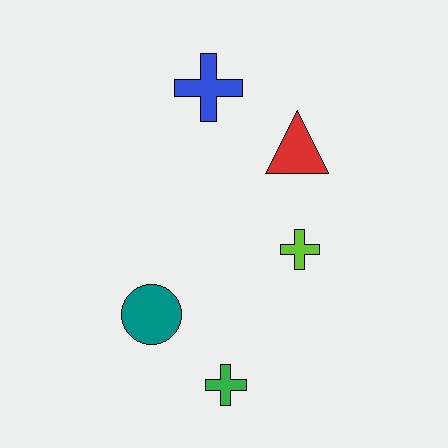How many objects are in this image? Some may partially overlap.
There are 5 objects.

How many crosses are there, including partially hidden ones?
There are 3 crosses.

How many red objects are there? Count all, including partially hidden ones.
There is 1 red object.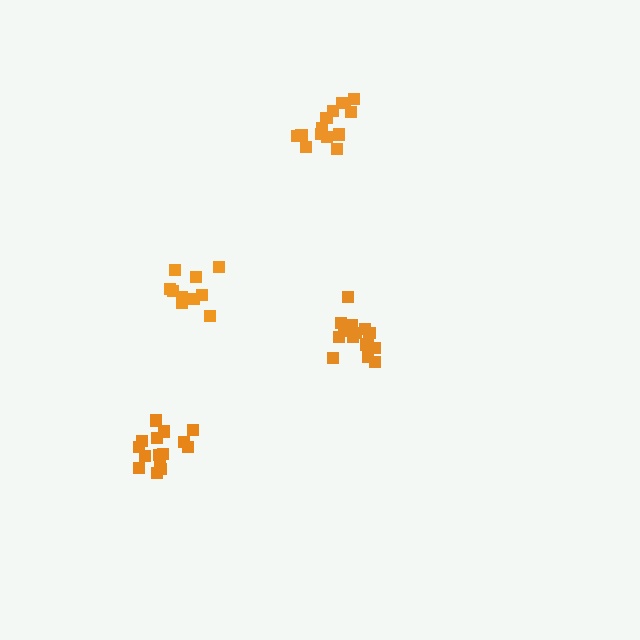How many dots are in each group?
Group 1: 16 dots, Group 2: 15 dots, Group 3: 10 dots, Group 4: 14 dots (55 total).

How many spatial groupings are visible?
There are 4 spatial groupings.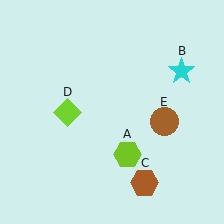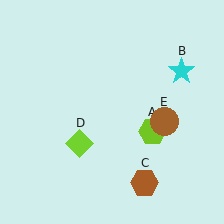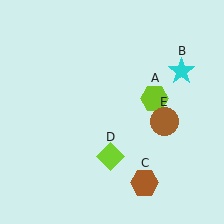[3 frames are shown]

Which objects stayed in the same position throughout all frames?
Cyan star (object B) and brown hexagon (object C) and brown circle (object E) remained stationary.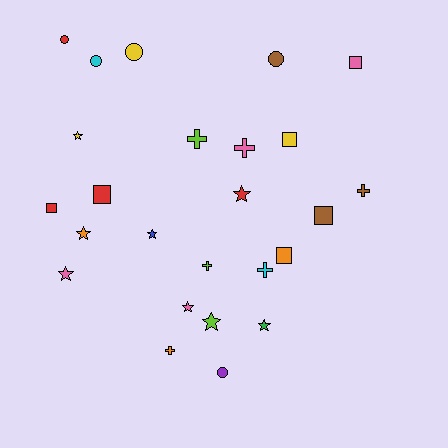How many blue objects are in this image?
There is 1 blue object.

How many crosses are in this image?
There are 6 crosses.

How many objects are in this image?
There are 25 objects.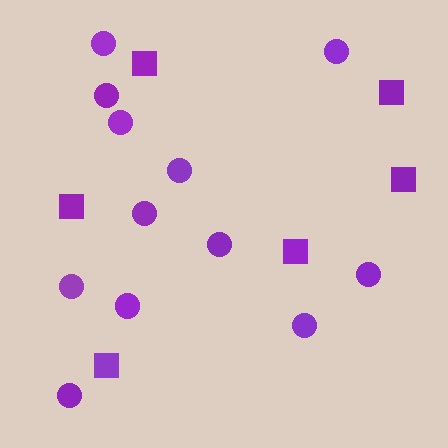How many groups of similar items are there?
There are 2 groups: one group of circles (12) and one group of squares (6).